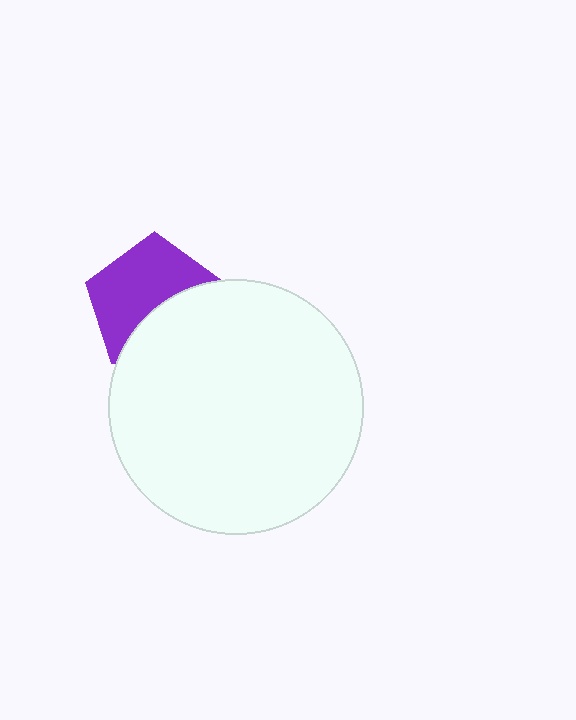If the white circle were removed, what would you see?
You would see the complete purple pentagon.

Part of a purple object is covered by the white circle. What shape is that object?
It is a pentagon.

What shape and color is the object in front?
The object in front is a white circle.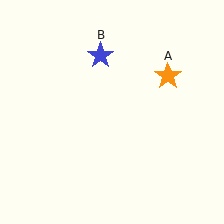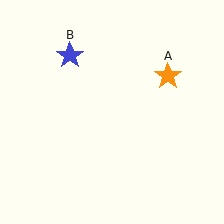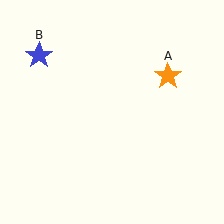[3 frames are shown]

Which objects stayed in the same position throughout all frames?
Orange star (object A) remained stationary.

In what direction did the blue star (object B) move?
The blue star (object B) moved left.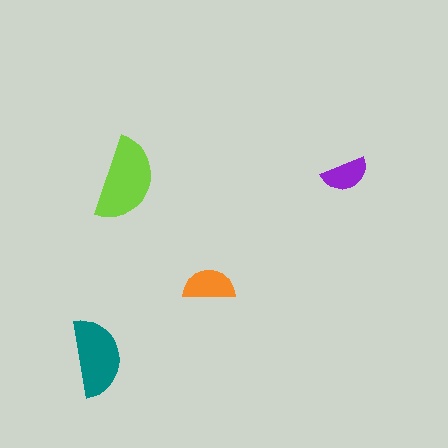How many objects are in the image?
There are 4 objects in the image.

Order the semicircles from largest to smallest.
the lime one, the teal one, the orange one, the purple one.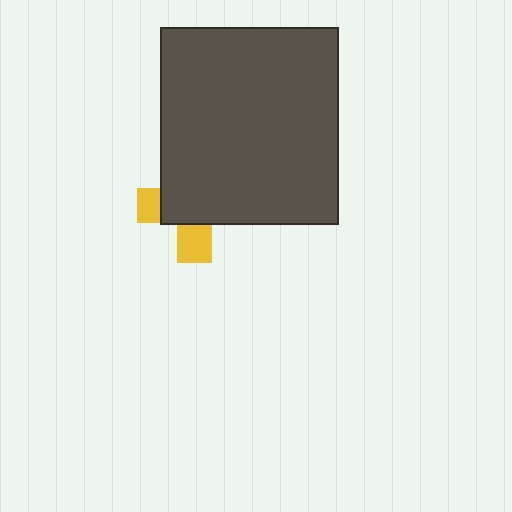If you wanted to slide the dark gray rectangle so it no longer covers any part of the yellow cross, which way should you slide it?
Slide it toward the upper-right — that is the most direct way to separate the two shapes.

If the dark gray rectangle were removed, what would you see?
You would see the complete yellow cross.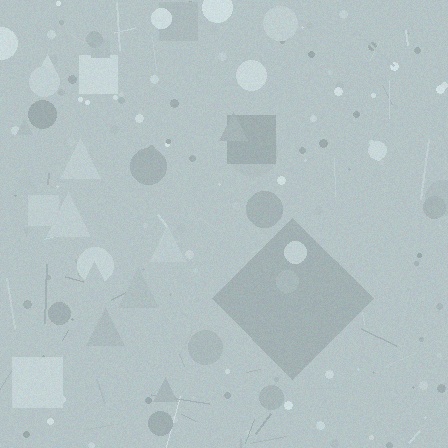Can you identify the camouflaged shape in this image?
The camouflaged shape is a diamond.